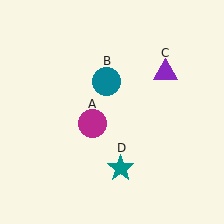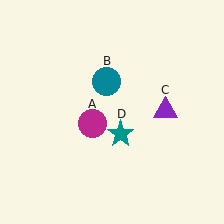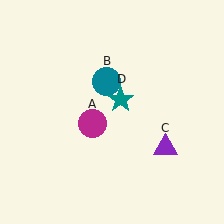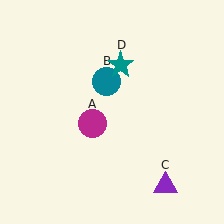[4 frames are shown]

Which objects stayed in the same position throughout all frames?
Magenta circle (object A) and teal circle (object B) remained stationary.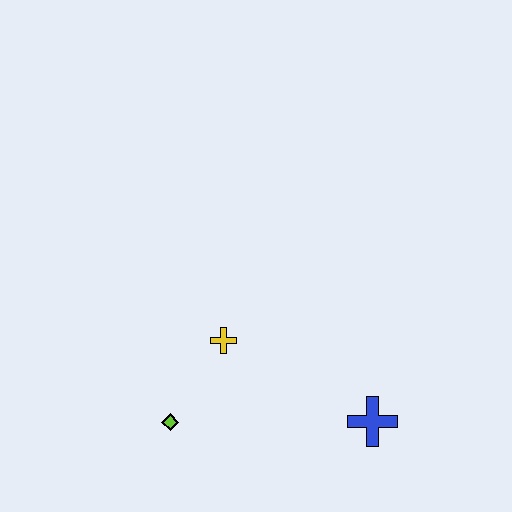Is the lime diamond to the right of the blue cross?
No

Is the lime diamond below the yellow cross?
Yes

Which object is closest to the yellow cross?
The lime diamond is closest to the yellow cross.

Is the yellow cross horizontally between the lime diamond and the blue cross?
Yes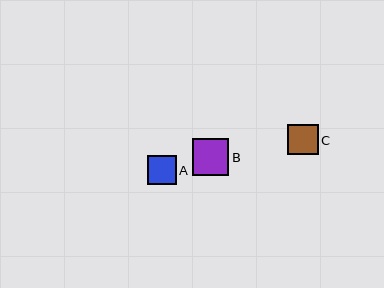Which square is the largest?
Square B is the largest with a size of approximately 36 pixels.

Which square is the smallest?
Square A is the smallest with a size of approximately 29 pixels.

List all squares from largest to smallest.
From largest to smallest: B, C, A.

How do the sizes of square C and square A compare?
Square C and square A are approximately the same size.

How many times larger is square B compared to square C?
Square B is approximately 1.2 times the size of square C.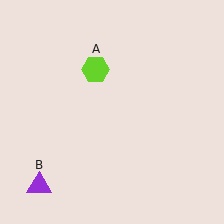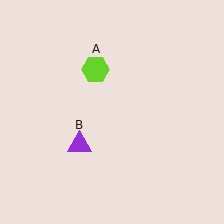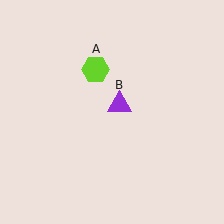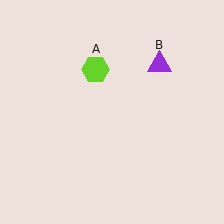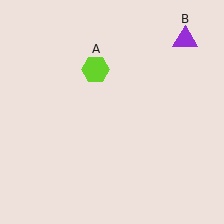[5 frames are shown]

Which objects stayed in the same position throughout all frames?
Lime hexagon (object A) remained stationary.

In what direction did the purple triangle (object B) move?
The purple triangle (object B) moved up and to the right.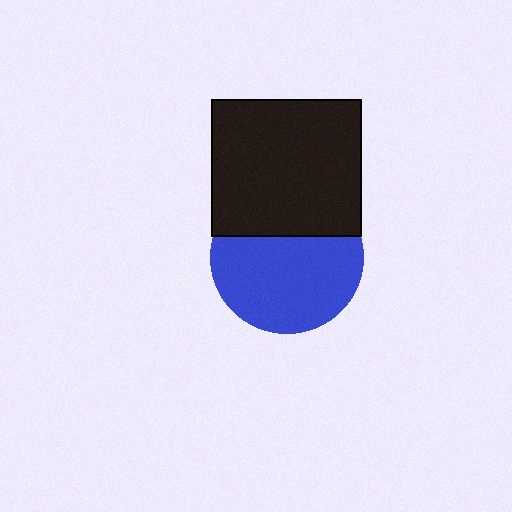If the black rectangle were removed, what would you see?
You would see the complete blue circle.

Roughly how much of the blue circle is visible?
Most of it is visible (roughly 66%).